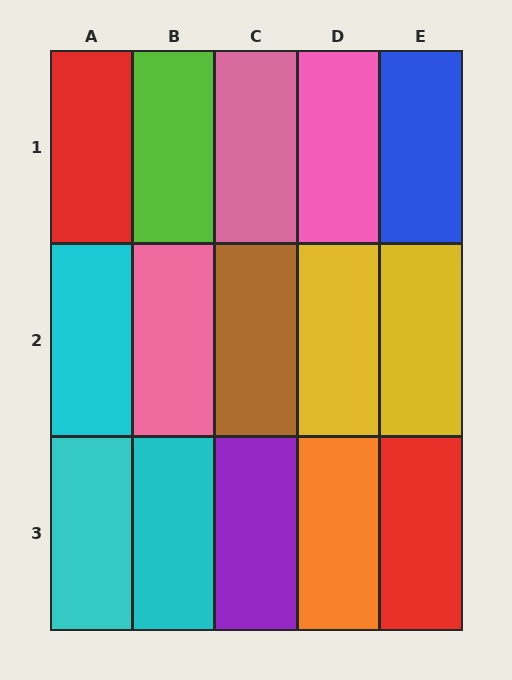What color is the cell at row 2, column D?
Yellow.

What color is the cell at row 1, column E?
Blue.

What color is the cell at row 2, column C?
Brown.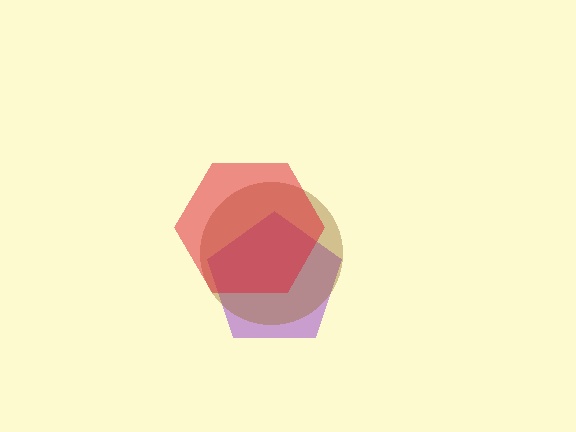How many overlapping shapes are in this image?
There are 3 overlapping shapes in the image.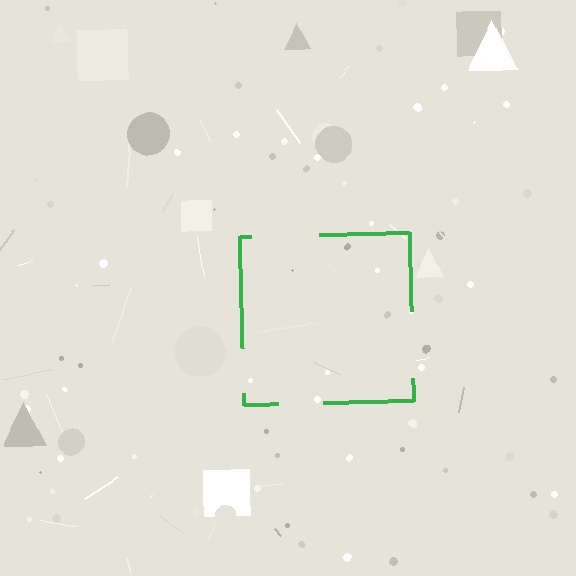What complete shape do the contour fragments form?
The contour fragments form a square.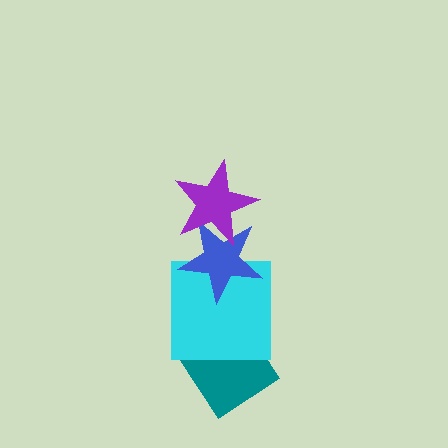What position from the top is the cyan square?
The cyan square is 3rd from the top.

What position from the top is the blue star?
The blue star is 2nd from the top.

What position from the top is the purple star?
The purple star is 1st from the top.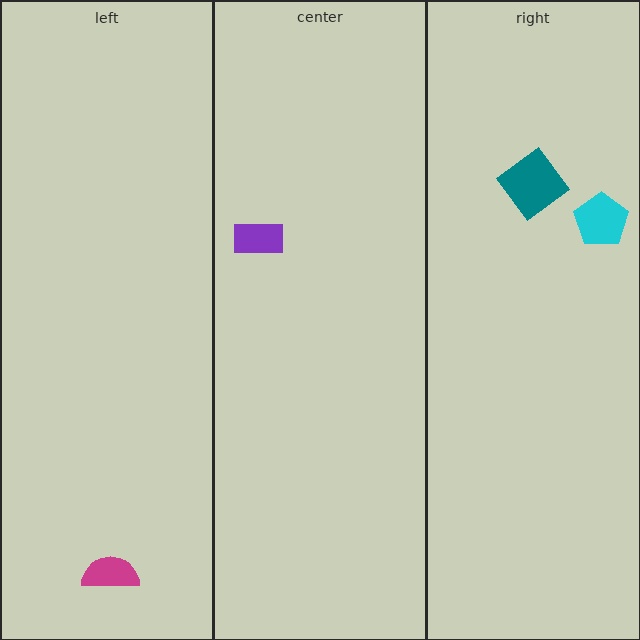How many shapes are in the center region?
1.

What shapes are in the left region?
The magenta semicircle.